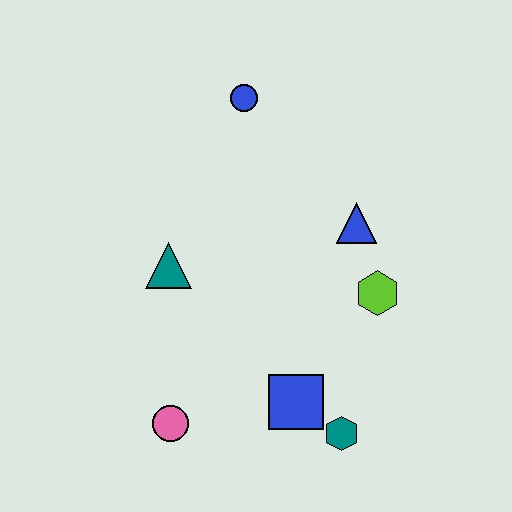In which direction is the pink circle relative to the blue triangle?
The pink circle is below the blue triangle.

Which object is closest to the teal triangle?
The pink circle is closest to the teal triangle.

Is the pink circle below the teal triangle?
Yes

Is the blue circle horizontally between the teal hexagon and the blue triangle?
No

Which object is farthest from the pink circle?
The blue circle is farthest from the pink circle.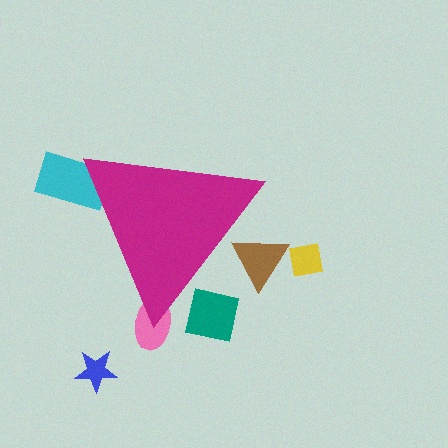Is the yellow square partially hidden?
No, the yellow square is fully visible.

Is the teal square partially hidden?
Yes, the teal square is partially hidden behind the magenta triangle.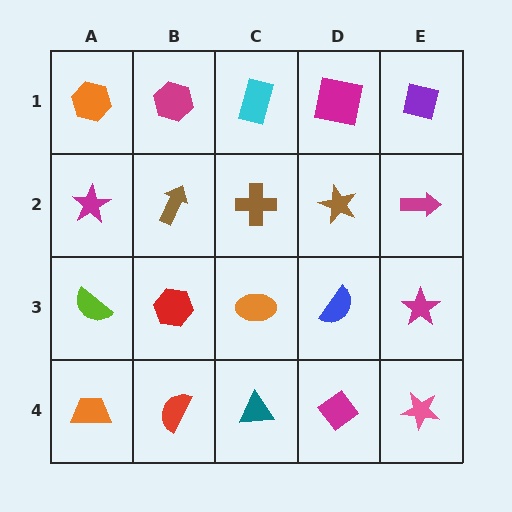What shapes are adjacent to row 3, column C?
A brown cross (row 2, column C), a teal triangle (row 4, column C), a red hexagon (row 3, column B), a blue semicircle (row 3, column D).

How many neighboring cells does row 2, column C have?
4.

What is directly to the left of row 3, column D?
An orange ellipse.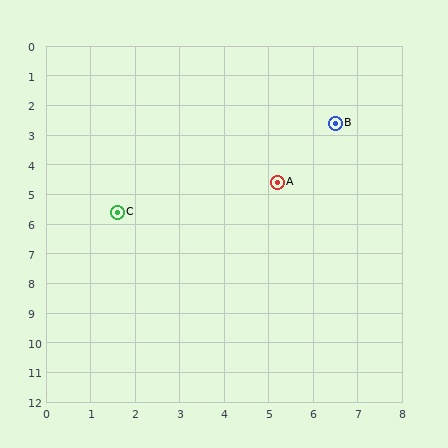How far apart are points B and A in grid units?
Points B and A are about 2.4 grid units apart.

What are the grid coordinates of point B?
Point B is at approximately (6.5, 2.6).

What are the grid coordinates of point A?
Point A is at approximately (5.2, 4.6).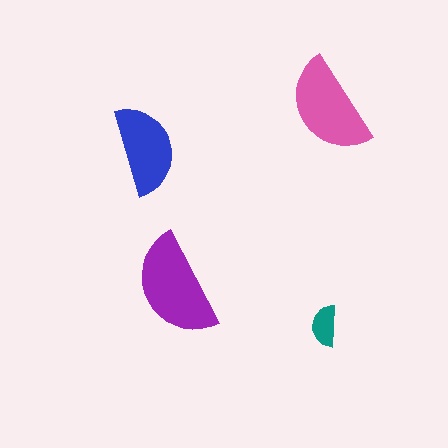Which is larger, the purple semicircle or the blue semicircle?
The purple one.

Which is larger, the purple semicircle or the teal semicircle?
The purple one.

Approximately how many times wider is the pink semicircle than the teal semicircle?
About 2.5 times wider.